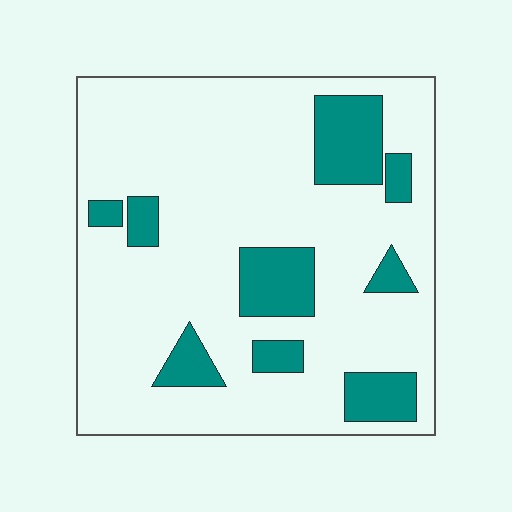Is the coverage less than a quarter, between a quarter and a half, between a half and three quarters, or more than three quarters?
Less than a quarter.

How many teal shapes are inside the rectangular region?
9.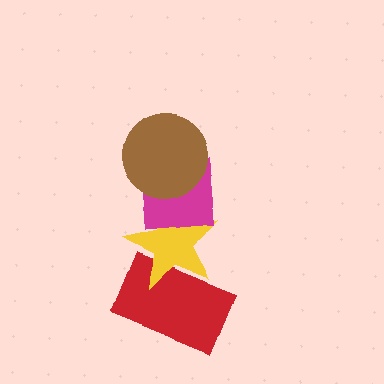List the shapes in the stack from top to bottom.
From top to bottom: the brown circle, the magenta square, the yellow star, the red rectangle.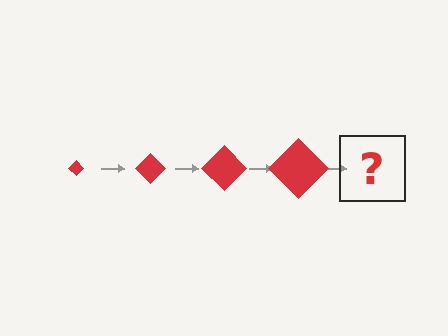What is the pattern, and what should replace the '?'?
The pattern is that the diamond gets progressively larger each step. The '?' should be a red diamond, larger than the previous one.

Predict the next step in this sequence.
The next step is a red diamond, larger than the previous one.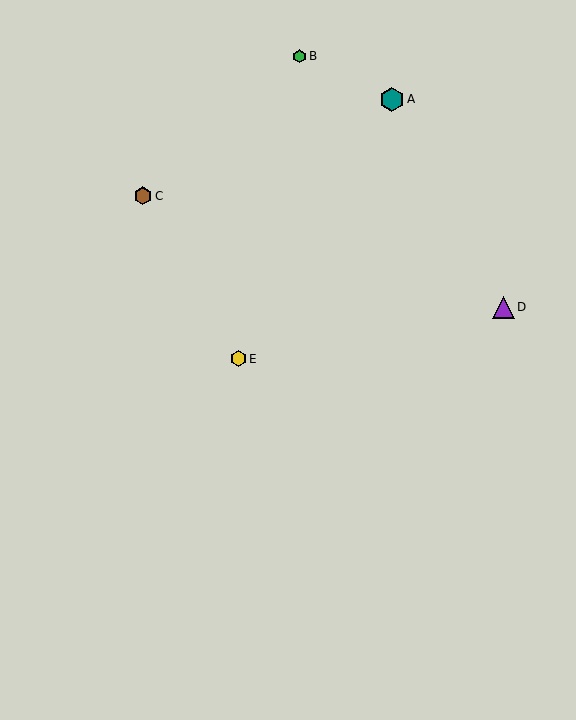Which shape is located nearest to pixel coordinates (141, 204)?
The brown hexagon (labeled C) at (143, 196) is nearest to that location.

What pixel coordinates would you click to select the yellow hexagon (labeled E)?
Click at (238, 359) to select the yellow hexagon E.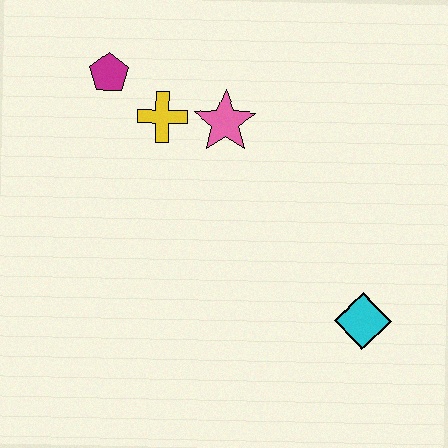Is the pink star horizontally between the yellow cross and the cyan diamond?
Yes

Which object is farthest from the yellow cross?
The cyan diamond is farthest from the yellow cross.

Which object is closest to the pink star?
The yellow cross is closest to the pink star.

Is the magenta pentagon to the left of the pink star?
Yes